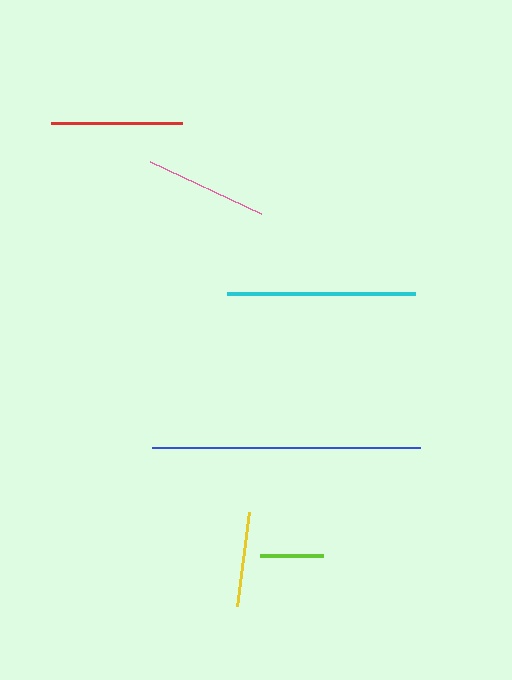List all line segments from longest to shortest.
From longest to shortest: blue, cyan, red, pink, yellow, lime.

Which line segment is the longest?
The blue line is the longest at approximately 268 pixels.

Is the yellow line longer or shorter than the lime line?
The yellow line is longer than the lime line.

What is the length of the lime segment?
The lime segment is approximately 63 pixels long.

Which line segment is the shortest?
The lime line is the shortest at approximately 63 pixels.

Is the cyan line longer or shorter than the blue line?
The blue line is longer than the cyan line.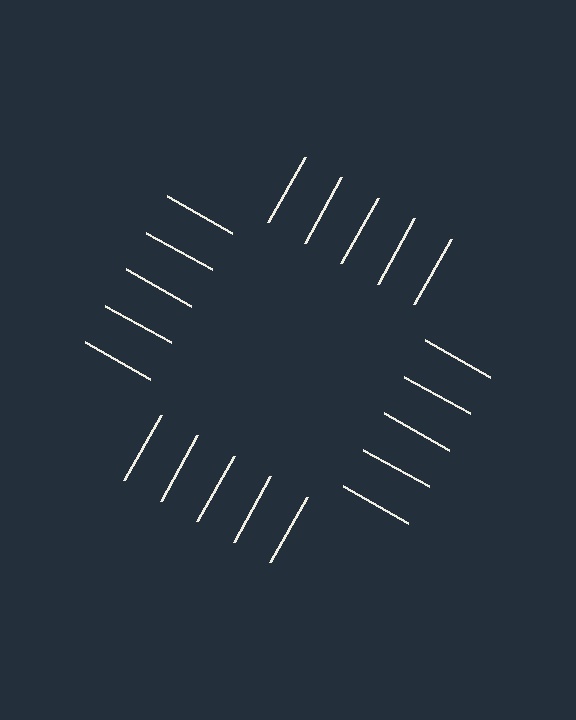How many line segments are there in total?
20 — 5 along each of the 4 edges.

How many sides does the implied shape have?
4 sides — the line-ends trace a square.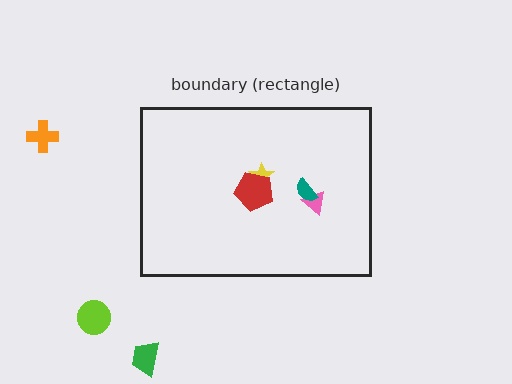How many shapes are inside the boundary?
4 inside, 3 outside.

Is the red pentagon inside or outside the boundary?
Inside.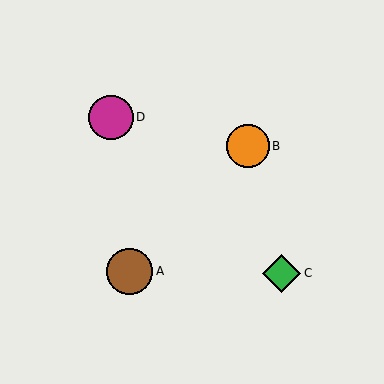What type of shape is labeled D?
Shape D is a magenta circle.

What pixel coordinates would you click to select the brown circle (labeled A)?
Click at (129, 271) to select the brown circle A.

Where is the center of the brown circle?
The center of the brown circle is at (129, 271).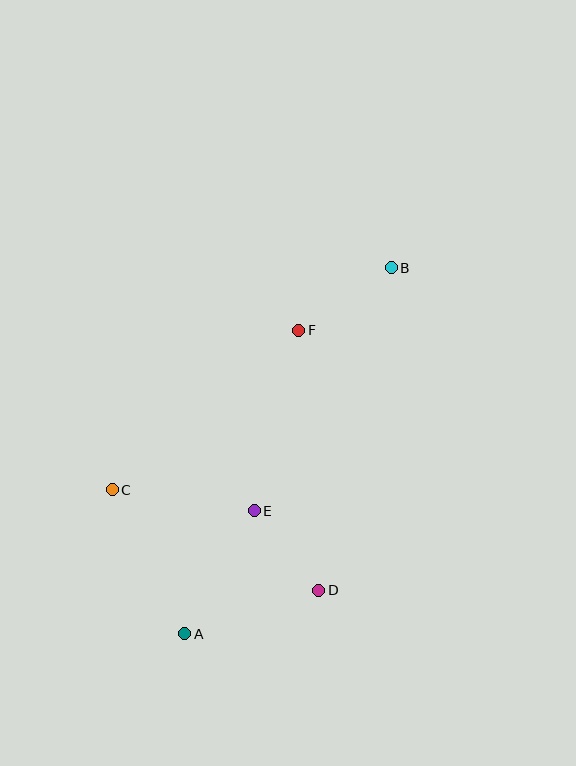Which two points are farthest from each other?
Points A and B are farthest from each other.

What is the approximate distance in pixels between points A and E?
The distance between A and E is approximately 142 pixels.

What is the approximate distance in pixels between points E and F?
The distance between E and F is approximately 186 pixels.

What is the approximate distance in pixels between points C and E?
The distance between C and E is approximately 144 pixels.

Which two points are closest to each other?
Points D and E are closest to each other.